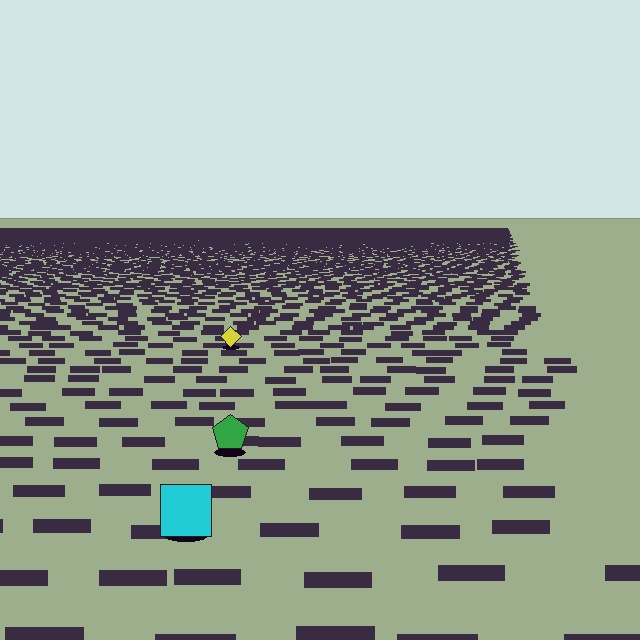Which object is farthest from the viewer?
The yellow diamond is farthest from the viewer. It appears smaller and the ground texture around it is denser.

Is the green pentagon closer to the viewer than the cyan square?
No. The cyan square is closer — you can tell from the texture gradient: the ground texture is coarser near it.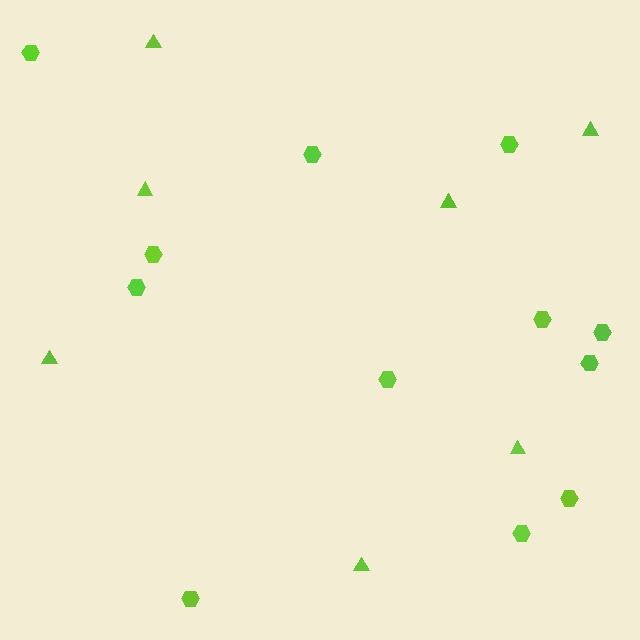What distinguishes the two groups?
There are 2 groups: one group of hexagons (12) and one group of triangles (7).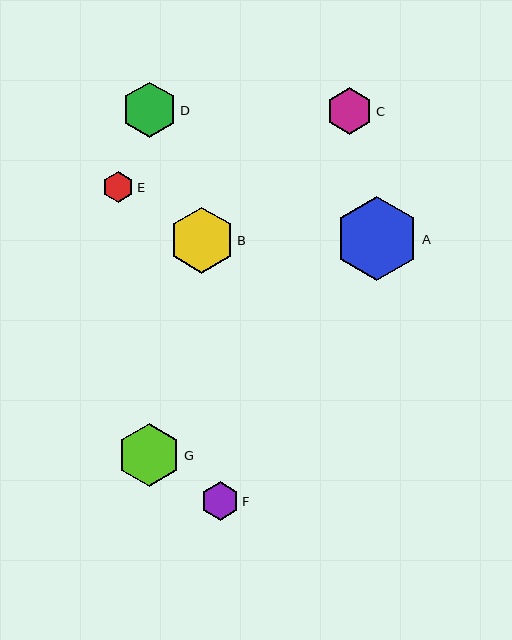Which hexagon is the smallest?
Hexagon E is the smallest with a size of approximately 31 pixels.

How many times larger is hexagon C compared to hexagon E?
Hexagon C is approximately 1.5 times the size of hexagon E.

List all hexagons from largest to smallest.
From largest to smallest: A, B, G, D, C, F, E.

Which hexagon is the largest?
Hexagon A is the largest with a size of approximately 84 pixels.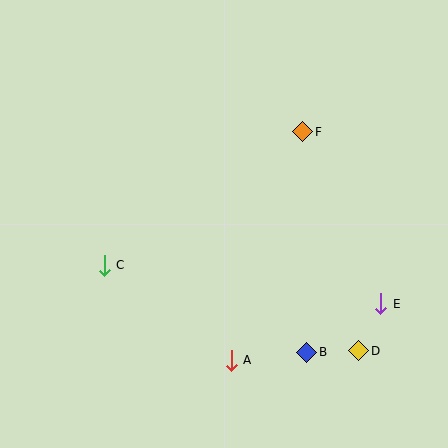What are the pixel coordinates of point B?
Point B is at (307, 352).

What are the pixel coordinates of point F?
Point F is at (303, 132).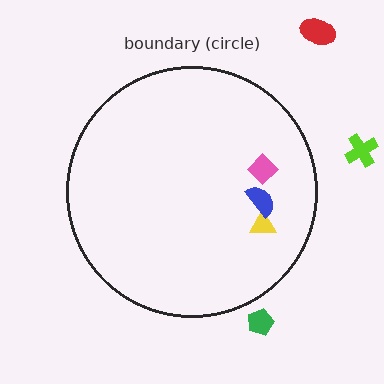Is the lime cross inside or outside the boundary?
Outside.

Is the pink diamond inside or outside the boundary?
Inside.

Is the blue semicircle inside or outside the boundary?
Inside.